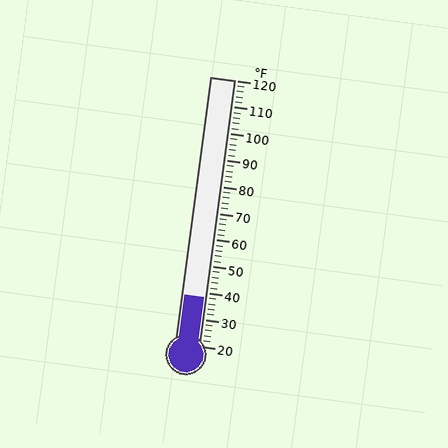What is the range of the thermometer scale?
The thermometer scale ranges from 20°F to 120°F.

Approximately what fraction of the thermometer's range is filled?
The thermometer is filled to approximately 20% of its range.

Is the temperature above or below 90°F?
The temperature is below 90°F.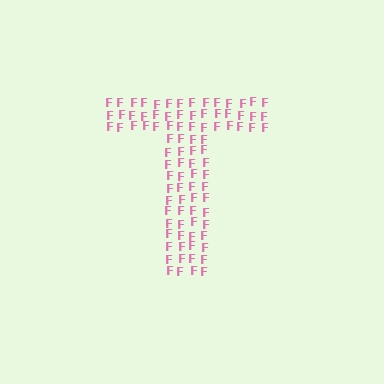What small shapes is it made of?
It is made of small letter F's.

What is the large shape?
The large shape is the letter T.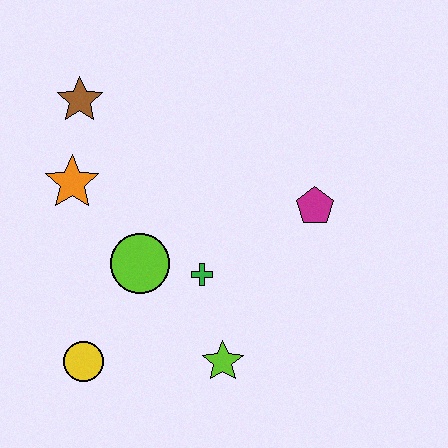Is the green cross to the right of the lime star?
No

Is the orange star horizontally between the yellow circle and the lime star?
No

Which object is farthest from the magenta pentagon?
The yellow circle is farthest from the magenta pentagon.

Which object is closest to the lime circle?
The green cross is closest to the lime circle.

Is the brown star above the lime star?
Yes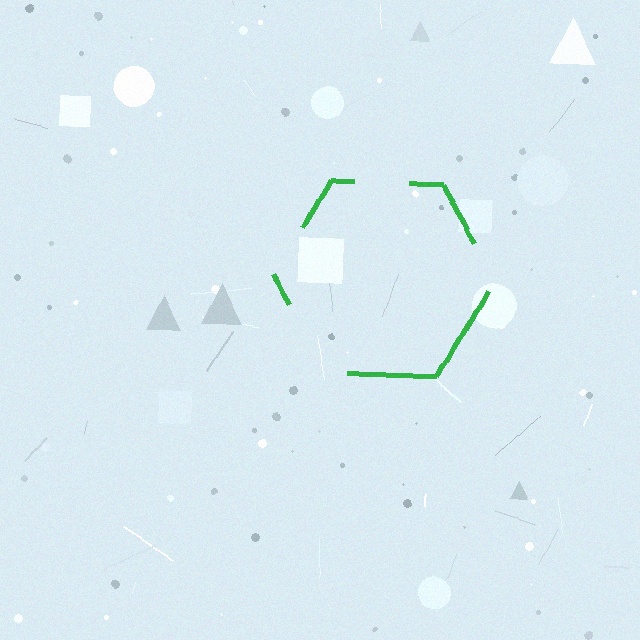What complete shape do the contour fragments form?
The contour fragments form a hexagon.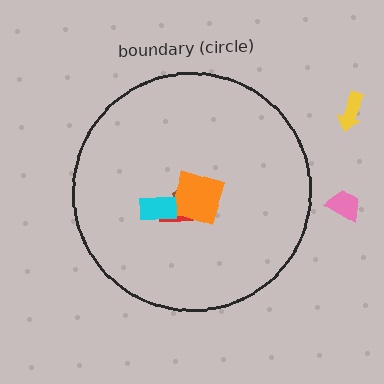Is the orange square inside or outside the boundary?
Inside.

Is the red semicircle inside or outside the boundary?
Inside.